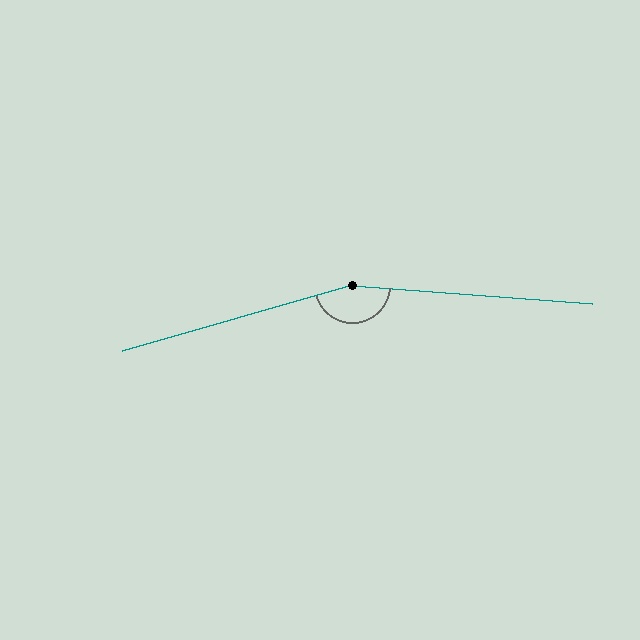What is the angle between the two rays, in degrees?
Approximately 160 degrees.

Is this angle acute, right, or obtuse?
It is obtuse.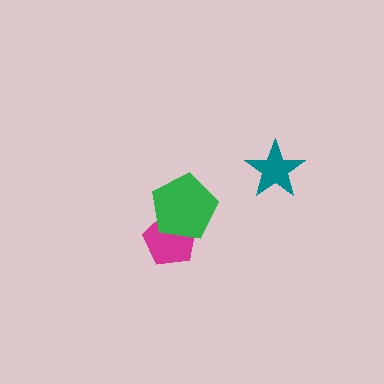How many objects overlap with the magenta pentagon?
1 object overlaps with the magenta pentagon.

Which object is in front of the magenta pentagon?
The green pentagon is in front of the magenta pentagon.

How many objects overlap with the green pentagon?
1 object overlaps with the green pentagon.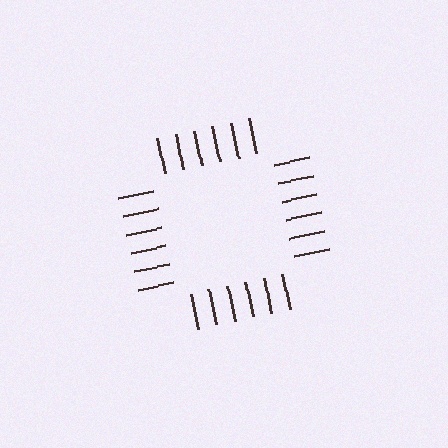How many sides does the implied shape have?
4 sides — the line-ends trace a square.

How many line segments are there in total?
24 — 6 along each of the 4 edges.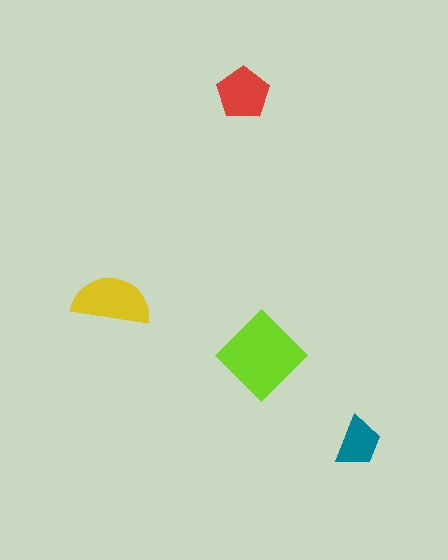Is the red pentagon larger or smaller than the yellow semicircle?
Smaller.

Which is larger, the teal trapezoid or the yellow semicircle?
The yellow semicircle.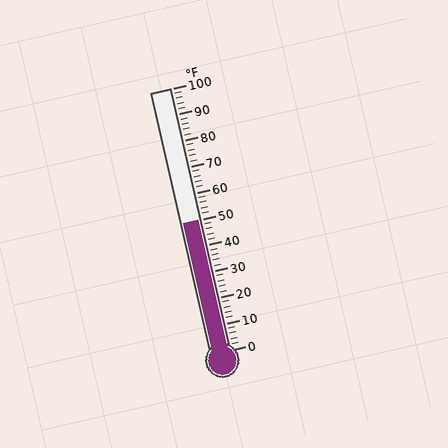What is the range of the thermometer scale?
The thermometer scale ranges from 0°F to 100°F.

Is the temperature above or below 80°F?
The temperature is below 80°F.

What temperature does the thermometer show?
The thermometer shows approximately 50°F.